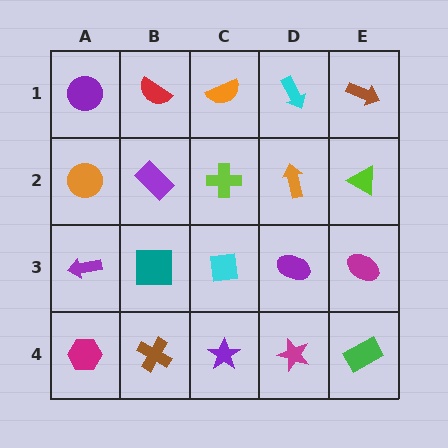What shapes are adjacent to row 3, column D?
An orange arrow (row 2, column D), a magenta star (row 4, column D), a cyan square (row 3, column C), a magenta ellipse (row 3, column E).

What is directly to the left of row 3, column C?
A teal square.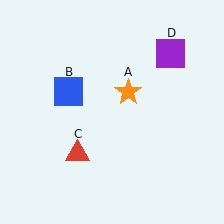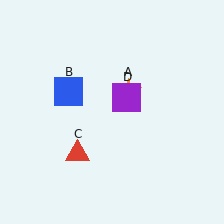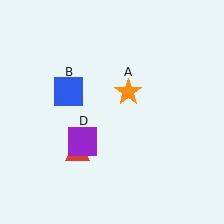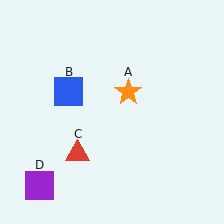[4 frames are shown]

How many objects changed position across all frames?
1 object changed position: purple square (object D).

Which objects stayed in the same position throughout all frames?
Orange star (object A) and blue square (object B) and red triangle (object C) remained stationary.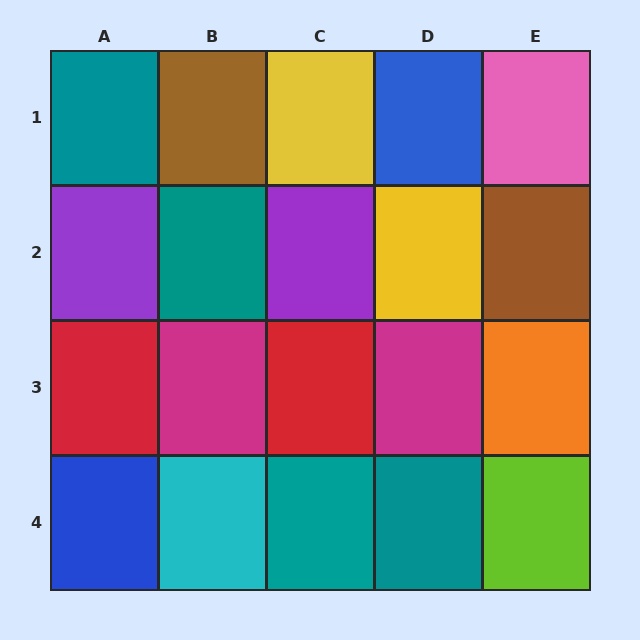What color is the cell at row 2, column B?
Teal.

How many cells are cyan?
1 cell is cyan.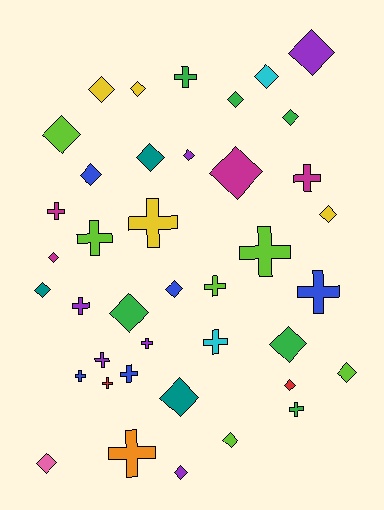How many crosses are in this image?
There are 17 crosses.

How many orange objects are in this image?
There is 1 orange object.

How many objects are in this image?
There are 40 objects.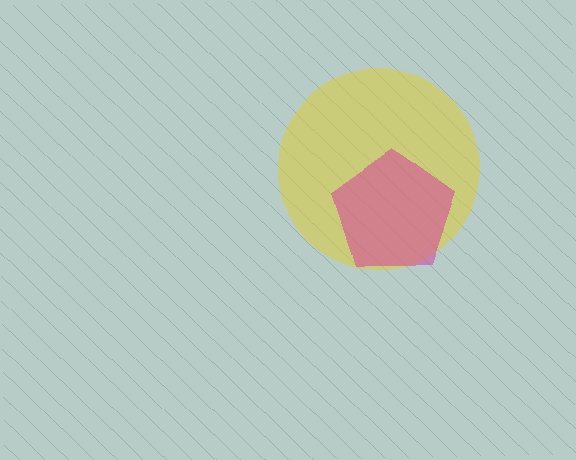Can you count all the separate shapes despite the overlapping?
Yes, there are 2 separate shapes.